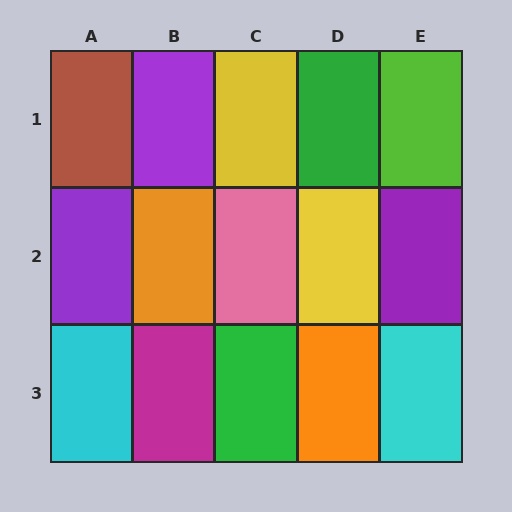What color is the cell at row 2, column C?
Pink.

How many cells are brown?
1 cell is brown.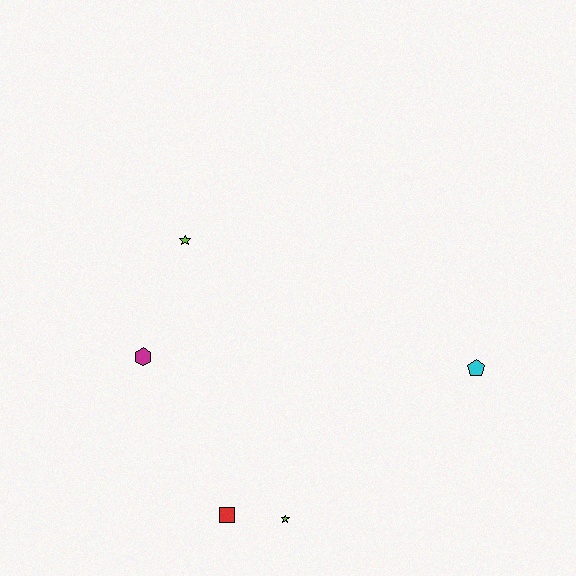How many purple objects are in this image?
There are no purple objects.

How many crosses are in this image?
There are no crosses.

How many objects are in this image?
There are 5 objects.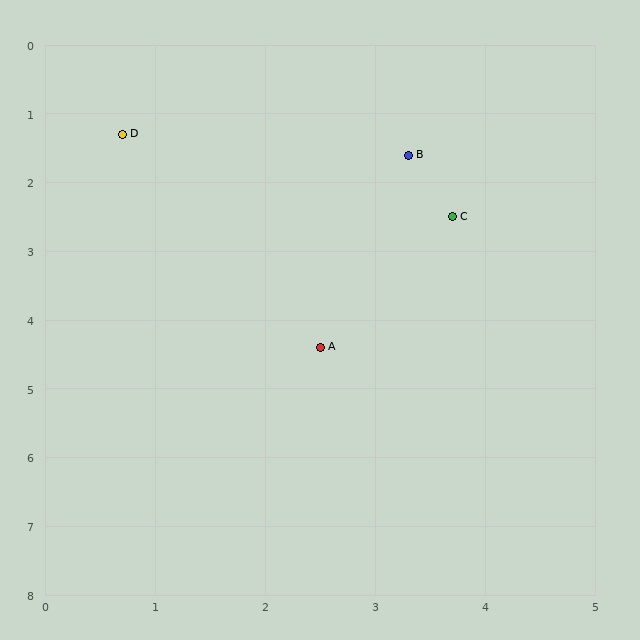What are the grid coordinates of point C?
Point C is at approximately (3.7, 2.5).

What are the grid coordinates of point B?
Point B is at approximately (3.3, 1.6).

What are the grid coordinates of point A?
Point A is at approximately (2.5, 4.4).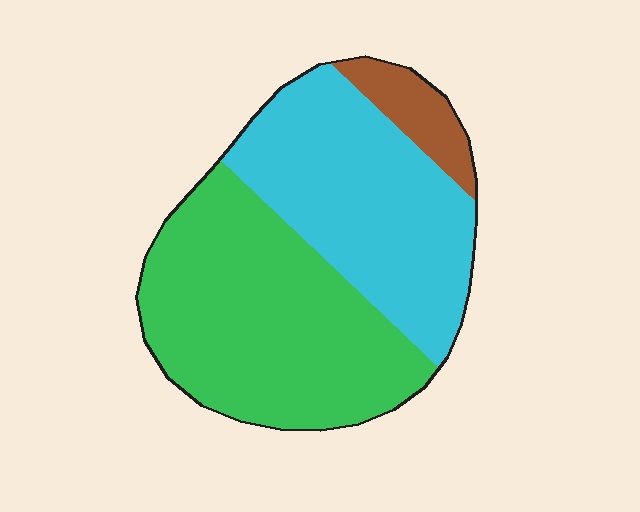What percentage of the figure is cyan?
Cyan takes up between a quarter and a half of the figure.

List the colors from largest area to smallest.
From largest to smallest: green, cyan, brown.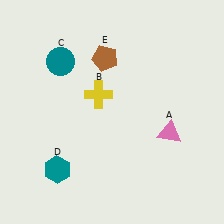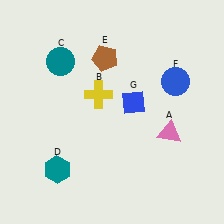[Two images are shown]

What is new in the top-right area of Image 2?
A blue circle (F) was added in the top-right area of Image 2.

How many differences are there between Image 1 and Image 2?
There are 2 differences between the two images.